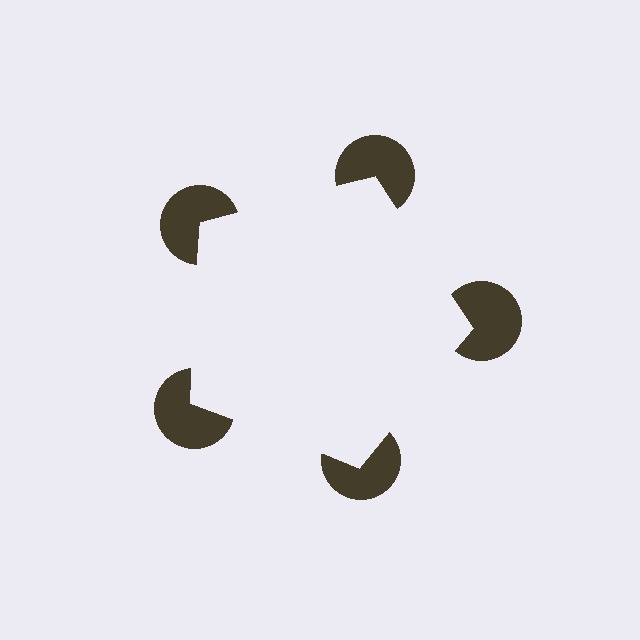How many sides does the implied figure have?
5 sides.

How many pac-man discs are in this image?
There are 5 — one at each vertex of the illusory pentagon.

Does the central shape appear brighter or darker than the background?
It typically appears slightly brighter than the background, even though no actual brightness change is drawn.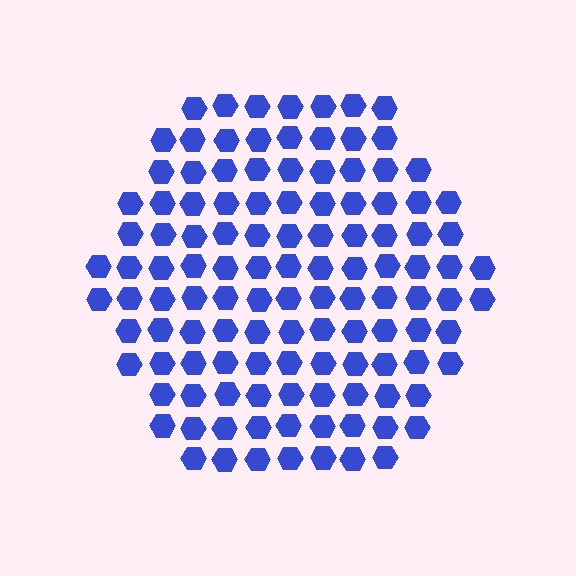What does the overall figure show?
The overall figure shows a hexagon.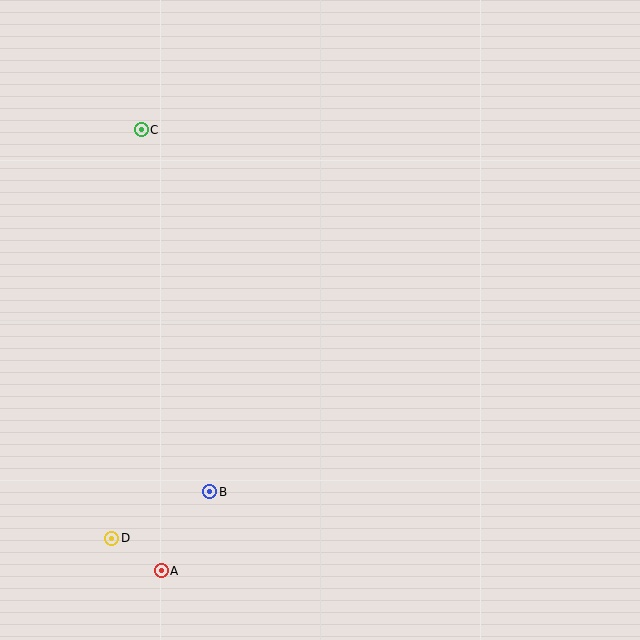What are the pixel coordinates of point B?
Point B is at (210, 492).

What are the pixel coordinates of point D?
Point D is at (112, 538).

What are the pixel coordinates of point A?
Point A is at (161, 571).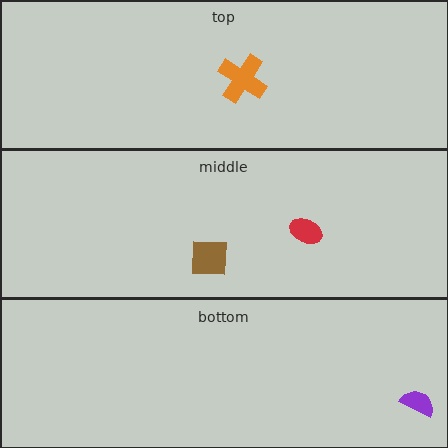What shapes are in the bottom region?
The purple semicircle.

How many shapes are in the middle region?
2.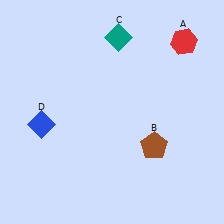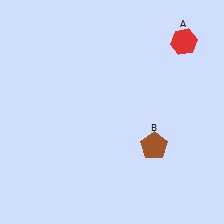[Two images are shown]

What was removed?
The blue diamond (D), the teal diamond (C) were removed in Image 2.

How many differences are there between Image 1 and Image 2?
There are 2 differences between the two images.